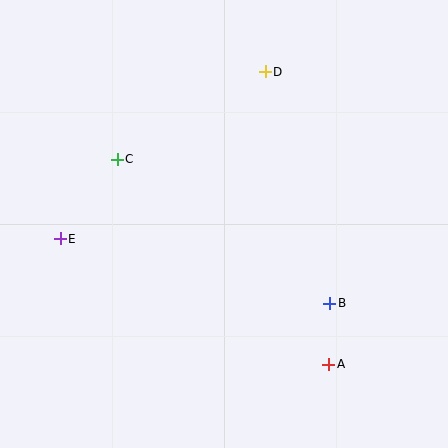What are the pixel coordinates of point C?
Point C is at (117, 159).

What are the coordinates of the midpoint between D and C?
The midpoint between D and C is at (191, 116).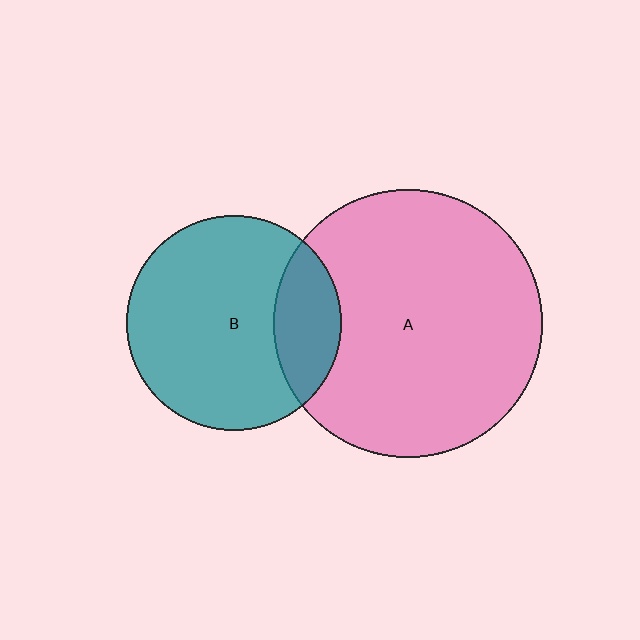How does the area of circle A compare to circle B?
Approximately 1.6 times.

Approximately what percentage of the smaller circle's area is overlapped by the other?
Approximately 20%.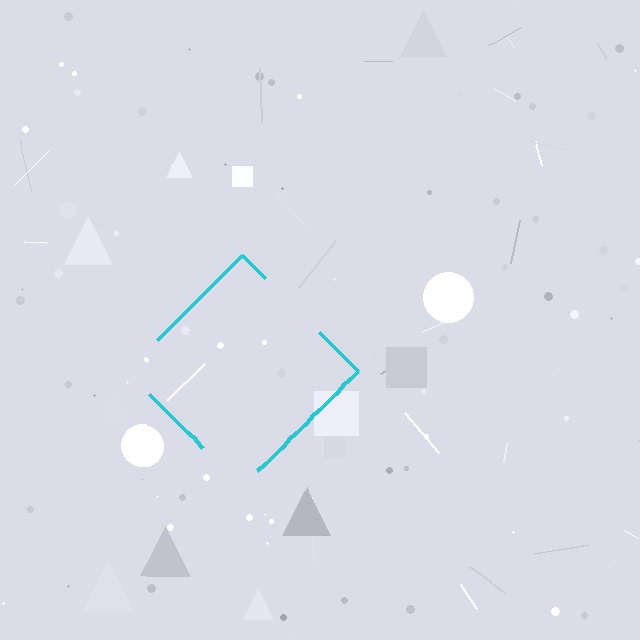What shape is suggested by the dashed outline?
The dashed outline suggests a diamond.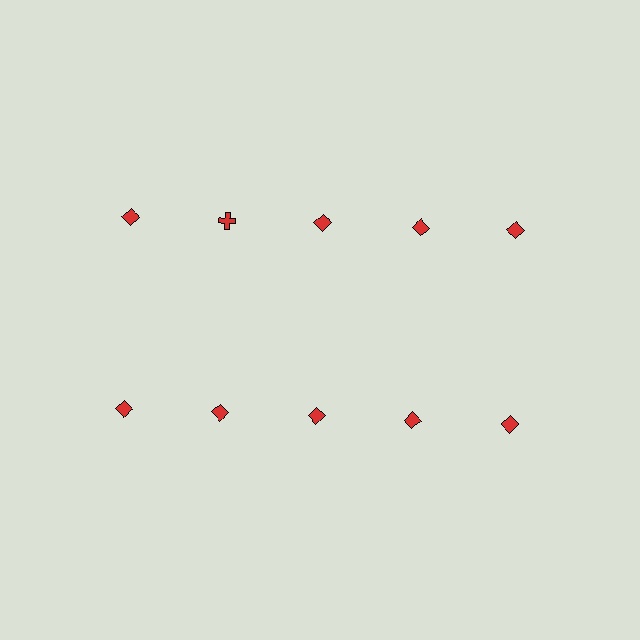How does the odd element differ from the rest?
It has a different shape: cross instead of diamond.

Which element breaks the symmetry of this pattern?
The red cross in the top row, second from left column breaks the symmetry. All other shapes are red diamonds.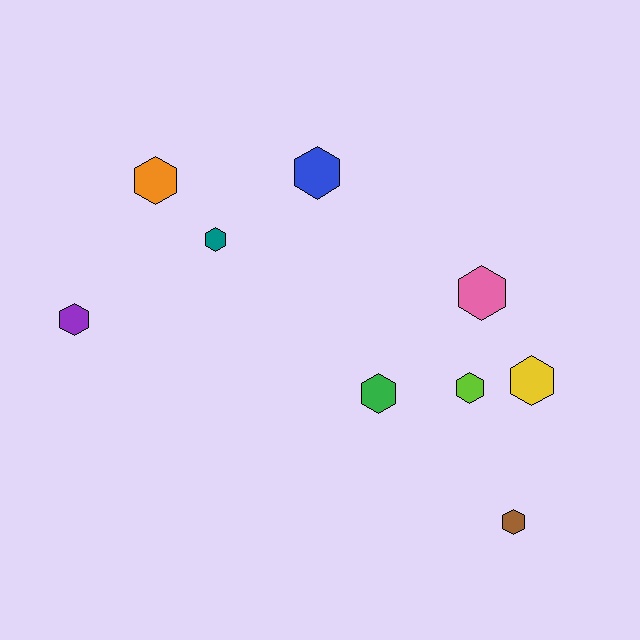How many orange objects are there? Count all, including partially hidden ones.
There is 1 orange object.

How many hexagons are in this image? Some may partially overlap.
There are 9 hexagons.